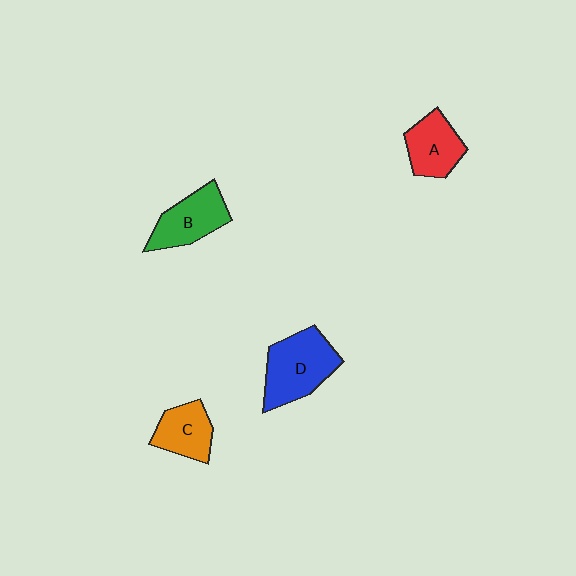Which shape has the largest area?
Shape D (blue).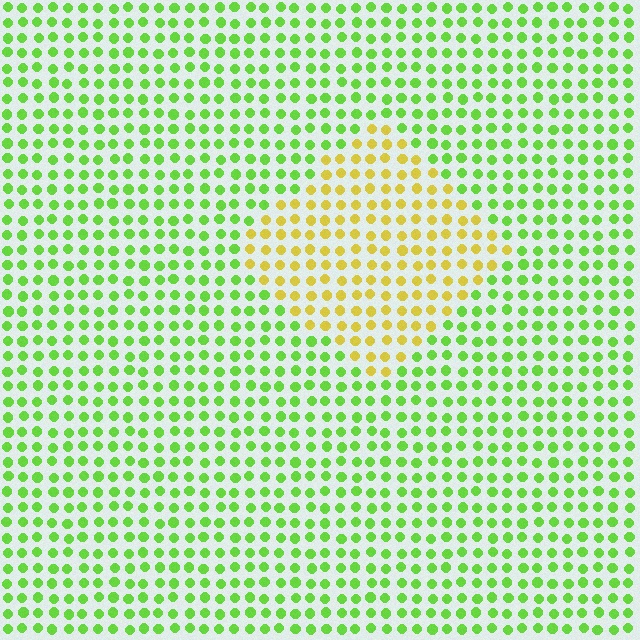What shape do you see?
I see a diamond.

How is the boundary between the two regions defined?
The boundary is defined purely by a slight shift in hue (about 51 degrees). Spacing, size, and orientation are identical on both sides.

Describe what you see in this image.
The image is filled with small lime elements in a uniform arrangement. A diamond-shaped region is visible where the elements are tinted to a slightly different hue, forming a subtle color boundary.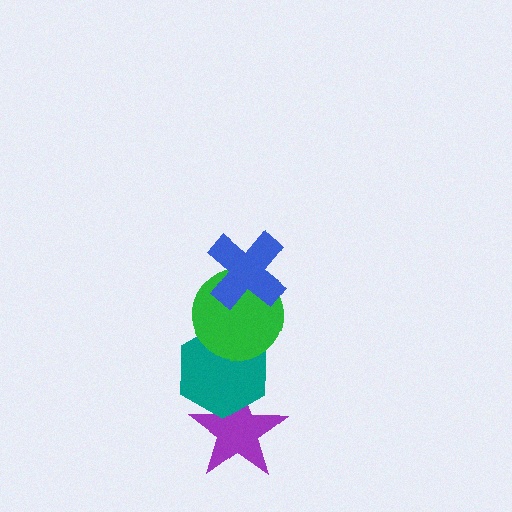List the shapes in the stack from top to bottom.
From top to bottom: the blue cross, the green circle, the teal hexagon, the purple star.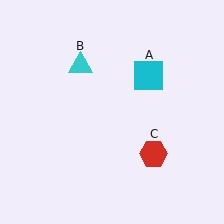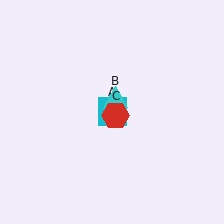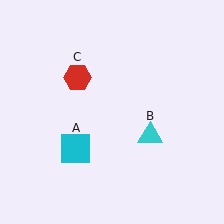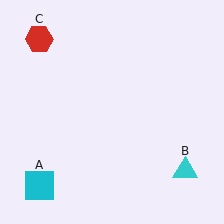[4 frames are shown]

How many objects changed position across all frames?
3 objects changed position: cyan square (object A), cyan triangle (object B), red hexagon (object C).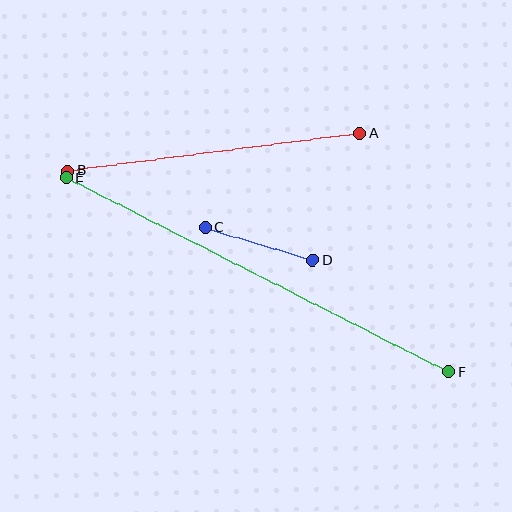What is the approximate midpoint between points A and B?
The midpoint is at approximately (213, 152) pixels.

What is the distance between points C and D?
The distance is approximately 112 pixels.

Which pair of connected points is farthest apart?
Points E and F are farthest apart.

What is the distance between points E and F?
The distance is approximately 429 pixels.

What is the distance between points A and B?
The distance is approximately 295 pixels.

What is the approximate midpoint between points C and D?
The midpoint is at approximately (259, 244) pixels.